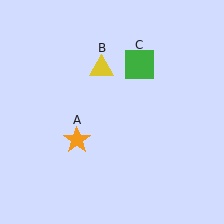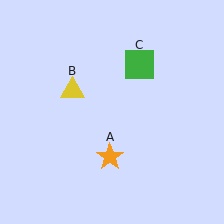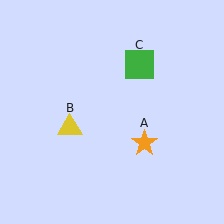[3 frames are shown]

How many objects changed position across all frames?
2 objects changed position: orange star (object A), yellow triangle (object B).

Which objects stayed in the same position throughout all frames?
Green square (object C) remained stationary.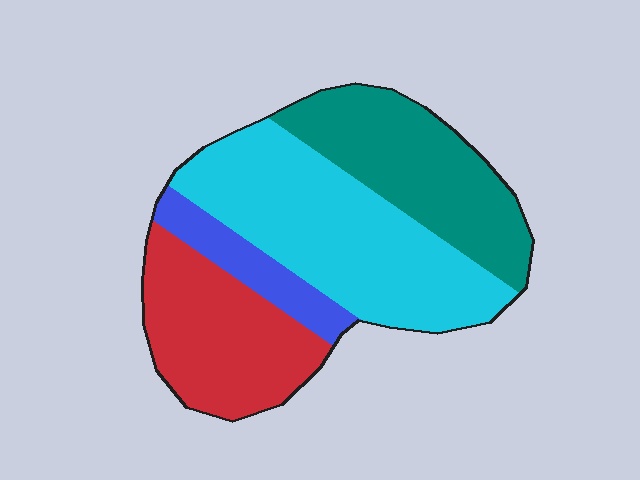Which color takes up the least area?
Blue, at roughly 10%.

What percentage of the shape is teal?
Teal takes up between a quarter and a half of the shape.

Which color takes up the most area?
Cyan, at roughly 40%.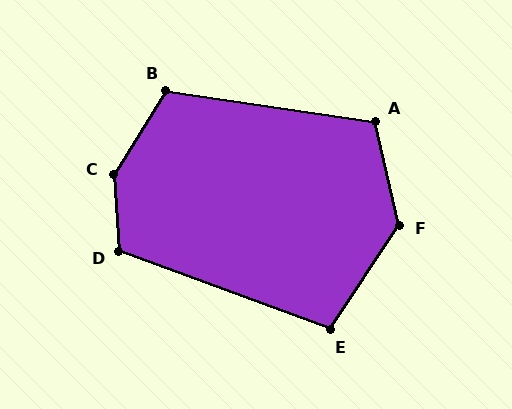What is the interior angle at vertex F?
Approximately 133 degrees (obtuse).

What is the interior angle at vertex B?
Approximately 113 degrees (obtuse).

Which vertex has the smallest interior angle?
E, at approximately 104 degrees.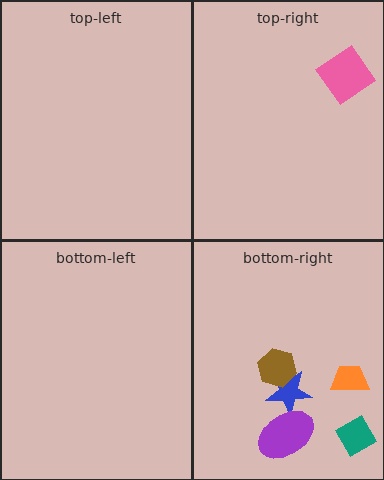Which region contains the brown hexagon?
The bottom-right region.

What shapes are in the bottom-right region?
The blue star, the purple ellipse, the teal diamond, the orange trapezoid, the brown hexagon.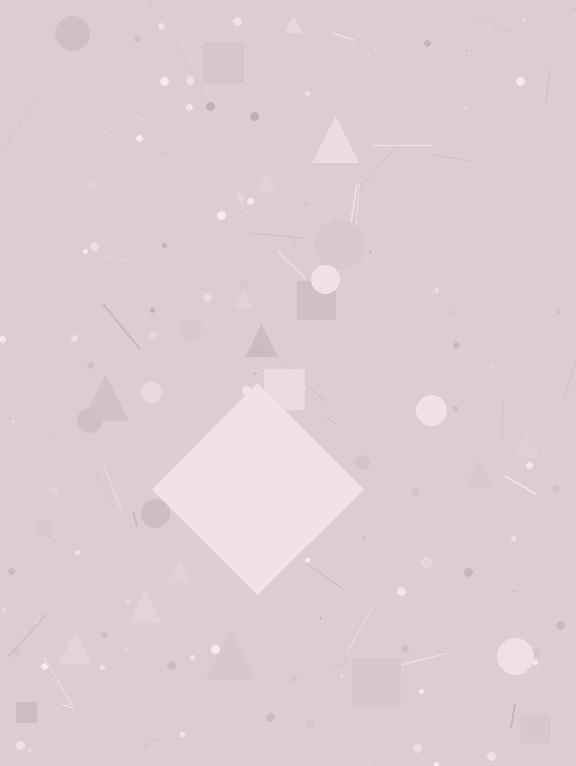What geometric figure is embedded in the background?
A diamond is embedded in the background.